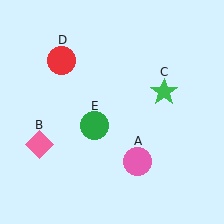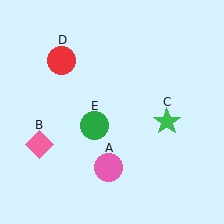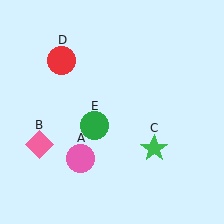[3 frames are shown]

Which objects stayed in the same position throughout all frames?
Pink diamond (object B) and red circle (object D) and green circle (object E) remained stationary.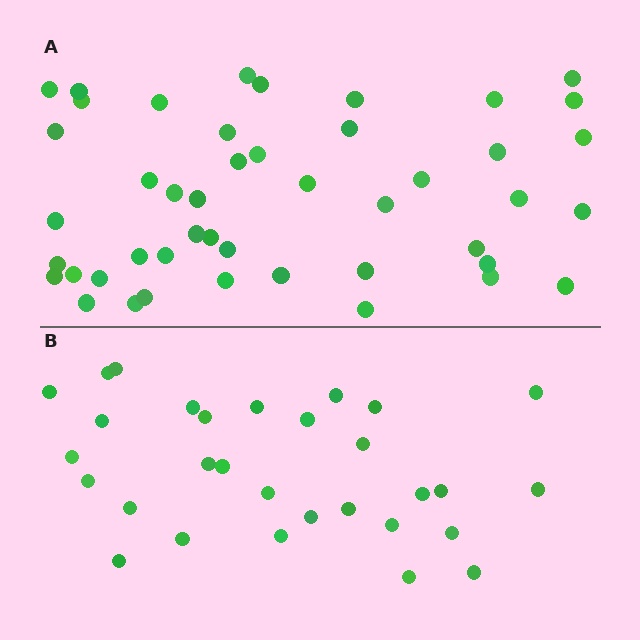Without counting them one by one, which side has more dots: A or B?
Region A (the top region) has more dots.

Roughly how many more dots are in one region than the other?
Region A has approximately 15 more dots than region B.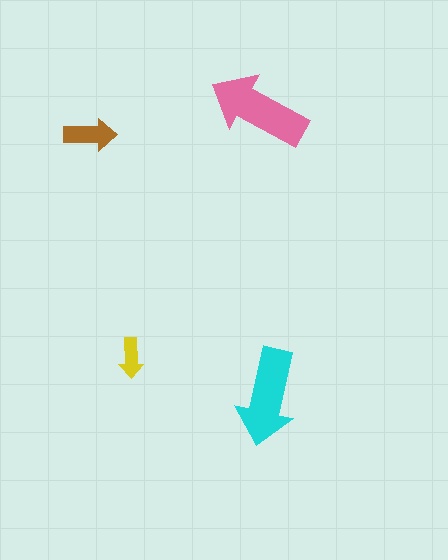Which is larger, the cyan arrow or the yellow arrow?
The cyan one.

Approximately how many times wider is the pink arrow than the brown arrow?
About 2 times wider.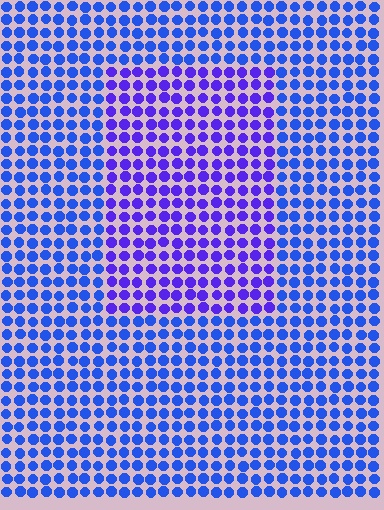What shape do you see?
I see a rectangle.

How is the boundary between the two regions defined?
The boundary is defined purely by a slight shift in hue (about 31 degrees). Spacing, size, and orientation are identical on both sides.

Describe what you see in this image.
The image is filled with small blue elements in a uniform arrangement. A rectangle-shaped region is visible where the elements are tinted to a slightly different hue, forming a subtle color boundary.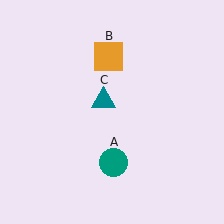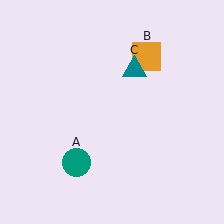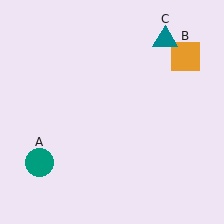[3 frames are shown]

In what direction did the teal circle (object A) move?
The teal circle (object A) moved left.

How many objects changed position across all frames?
3 objects changed position: teal circle (object A), orange square (object B), teal triangle (object C).